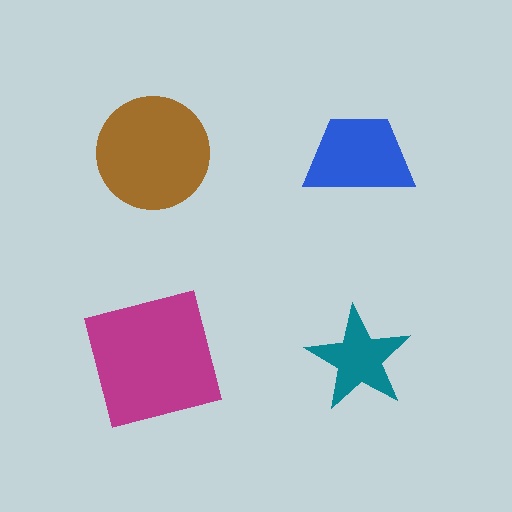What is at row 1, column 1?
A brown circle.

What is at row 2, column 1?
A magenta square.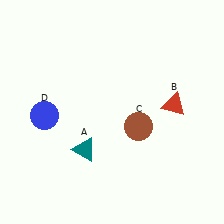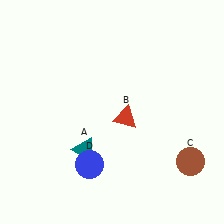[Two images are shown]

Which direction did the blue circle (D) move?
The blue circle (D) moved down.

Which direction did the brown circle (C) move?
The brown circle (C) moved right.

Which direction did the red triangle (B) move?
The red triangle (B) moved left.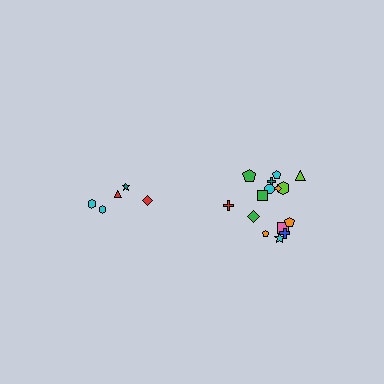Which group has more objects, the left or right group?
The right group.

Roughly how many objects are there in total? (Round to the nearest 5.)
Roughly 20 objects in total.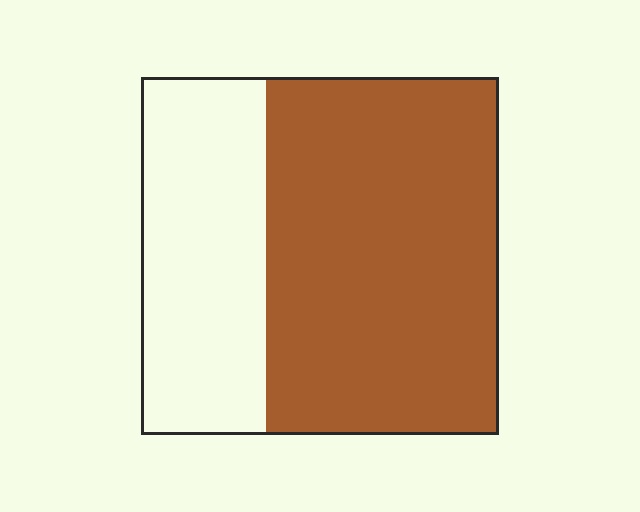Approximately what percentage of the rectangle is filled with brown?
Approximately 65%.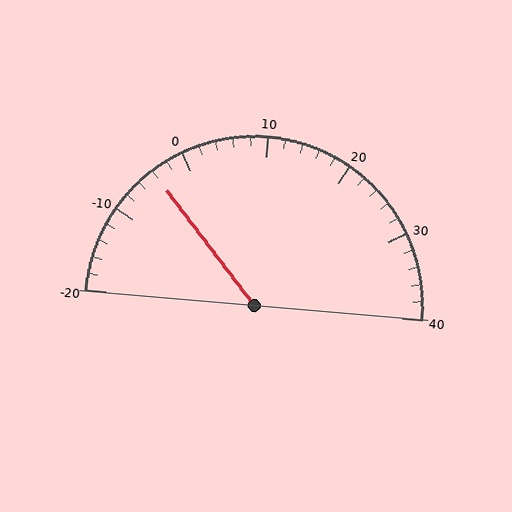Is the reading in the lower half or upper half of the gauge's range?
The reading is in the lower half of the range (-20 to 40).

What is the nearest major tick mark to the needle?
The nearest major tick mark is 0.